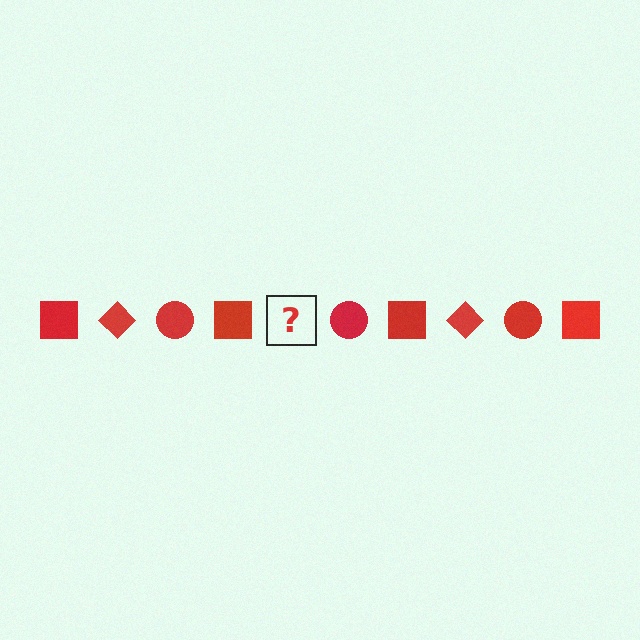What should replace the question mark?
The question mark should be replaced with a red diamond.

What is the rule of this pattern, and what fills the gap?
The rule is that the pattern cycles through square, diamond, circle shapes in red. The gap should be filled with a red diamond.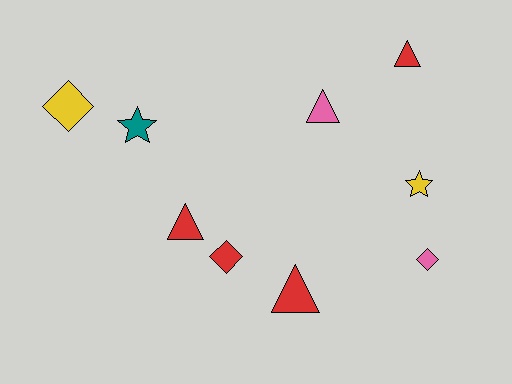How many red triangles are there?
There are 3 red triangles.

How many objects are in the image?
There are 9 objects.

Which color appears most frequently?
Red, with 4 objects.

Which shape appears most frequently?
Triangle, with 4 objects.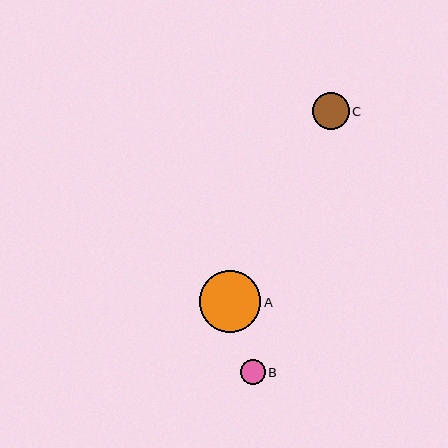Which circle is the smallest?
Circle B is the smallest with a size of approximately 25 pixels.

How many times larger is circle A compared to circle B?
Circle A is approximately 2.4 times the size of circle B.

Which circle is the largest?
Circle A is the largest with a size of approximately 61 pixels.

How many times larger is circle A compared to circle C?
Circle A is approximately 1.7 times the size of circle C.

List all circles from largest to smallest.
From largest to smallest: A, C, B.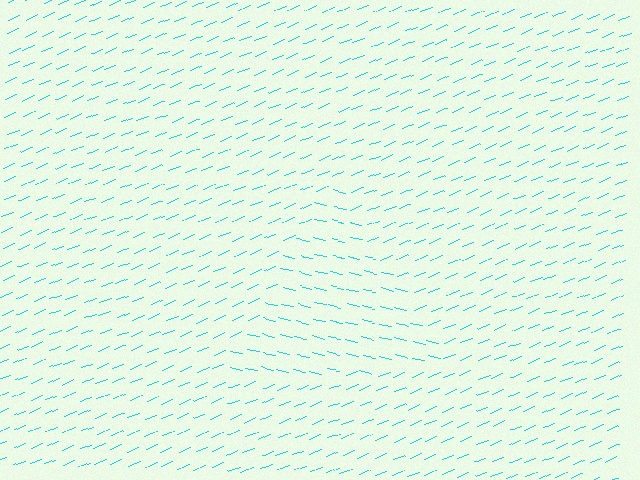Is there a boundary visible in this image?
Yes, there is a texture boundary formed by a change in line orientation.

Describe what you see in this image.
The image is filled with small cyan line segments. A triangle region in the image has lines oriented differently from the surrounding lines, creating a visible texture boundary.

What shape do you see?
I see a triangle.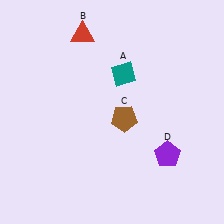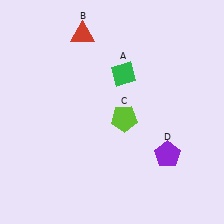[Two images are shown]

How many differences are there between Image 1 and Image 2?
There are 2 differences between the two images.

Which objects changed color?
A changed from teal to green. C changed from brown to lime.